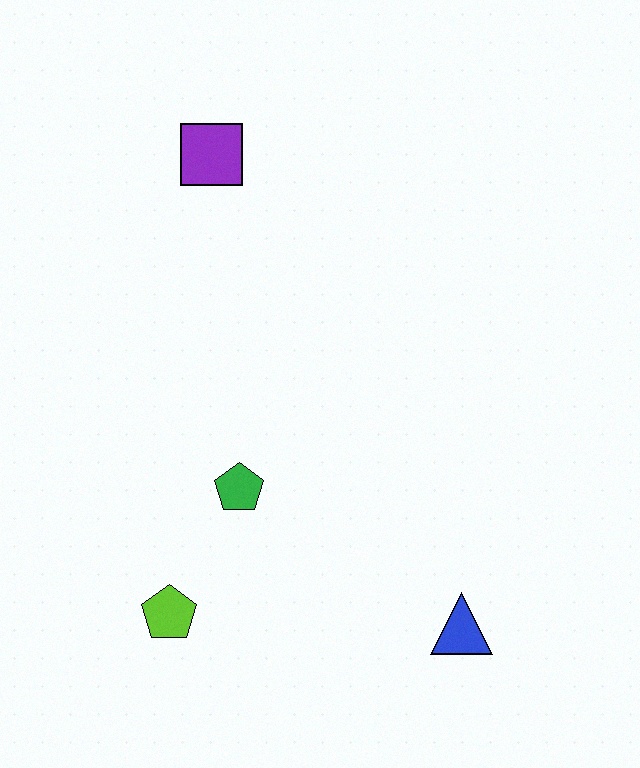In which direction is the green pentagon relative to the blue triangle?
The green pentagon is to the left of the blue triangle.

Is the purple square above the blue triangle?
Yes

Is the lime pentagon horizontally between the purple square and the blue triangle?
No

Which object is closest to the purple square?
The green pentagon is closest to the purple square.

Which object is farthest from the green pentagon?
The purple square is farthest from the green pentagon.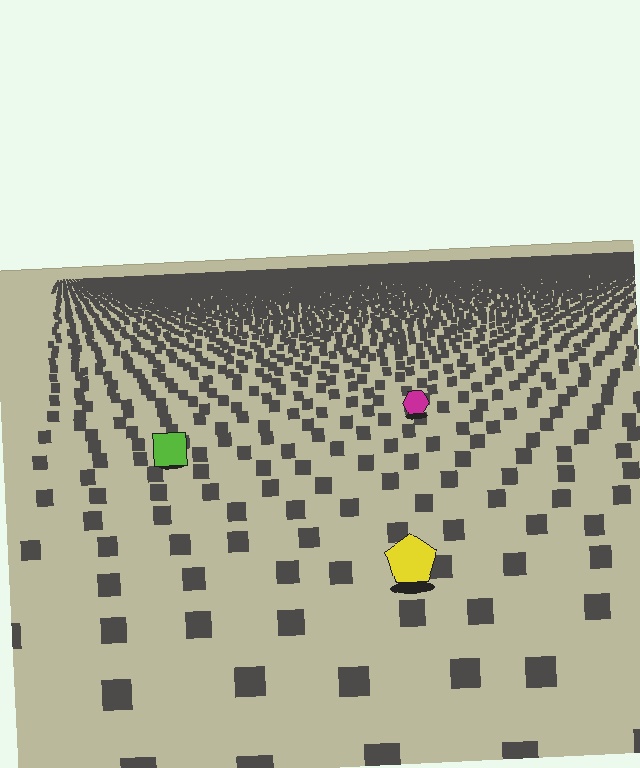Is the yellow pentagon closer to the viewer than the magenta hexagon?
Yes. The yellow pentagon is closer — you can tell from the texture gradient: the ground texture is coarser near it.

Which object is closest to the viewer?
The yellow pentagon is closest. The texture marks near it are larger and more spread out.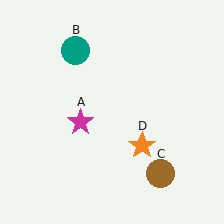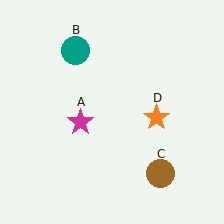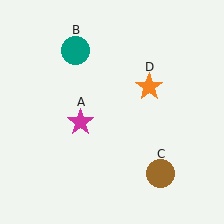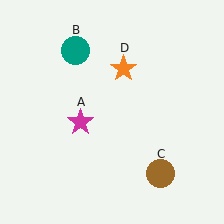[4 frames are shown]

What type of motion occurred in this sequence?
The orange star (object D) rotated counterclockwise around the center of the scene.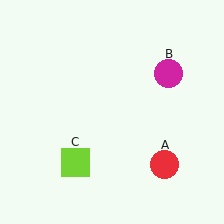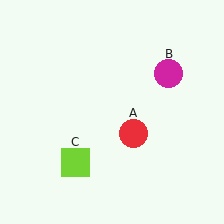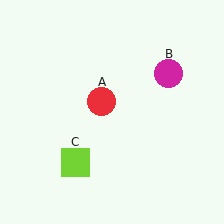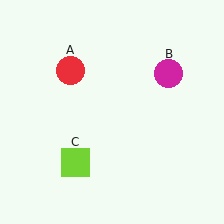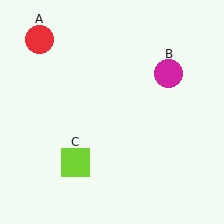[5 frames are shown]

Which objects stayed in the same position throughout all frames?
Magenta circle (object B) and lime square (object C) remained stationary.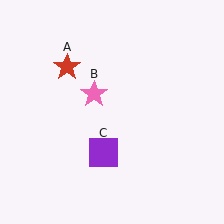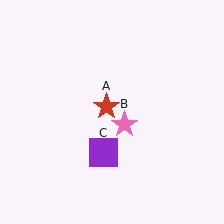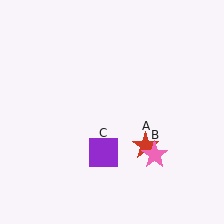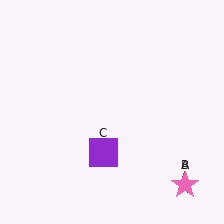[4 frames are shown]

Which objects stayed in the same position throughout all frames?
Purple square (object C) remained stationary.